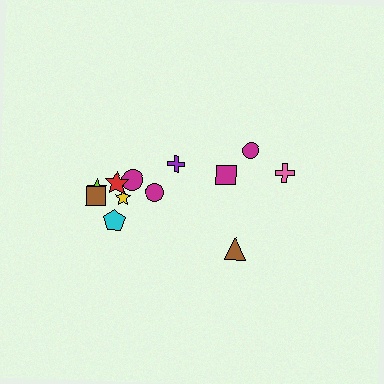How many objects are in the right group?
There are 4 objects.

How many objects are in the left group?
There are 8 objects.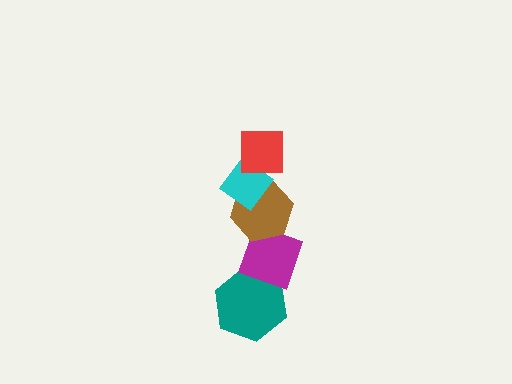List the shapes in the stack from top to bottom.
From top to bottom: the red square, the cyan diamond, the brown hexagon, the magenta diamond, the teal hexagon.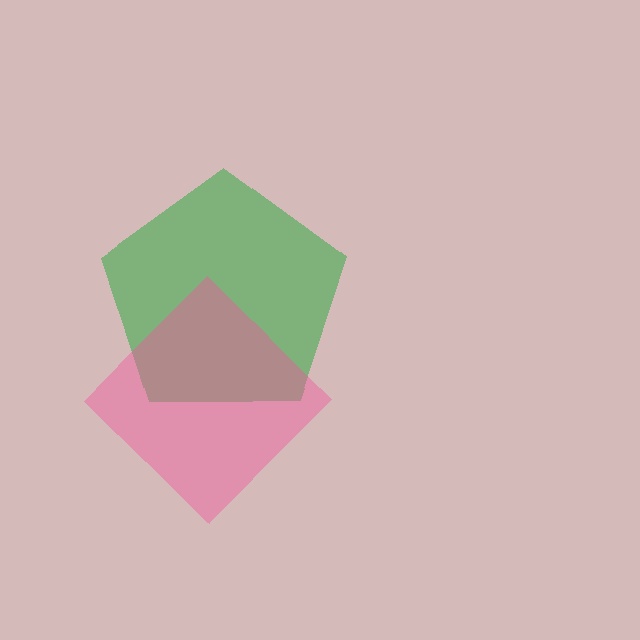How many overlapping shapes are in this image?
There are 2 overlapping shapes in the image.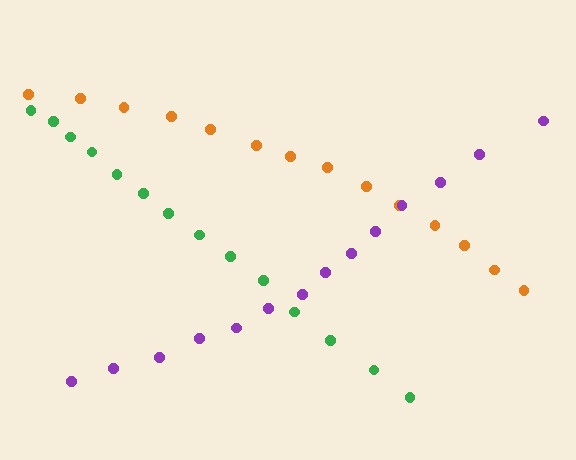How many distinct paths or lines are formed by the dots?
There are 3 distinct paths.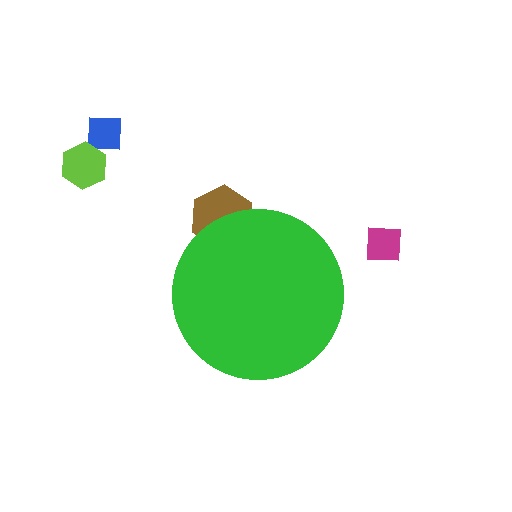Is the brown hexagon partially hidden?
Yes, the brown hexagon is partially hidden behind the green circle.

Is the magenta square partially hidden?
No, the magenta square is fully visible.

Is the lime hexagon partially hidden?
No, the lime hexagon is fully visible.